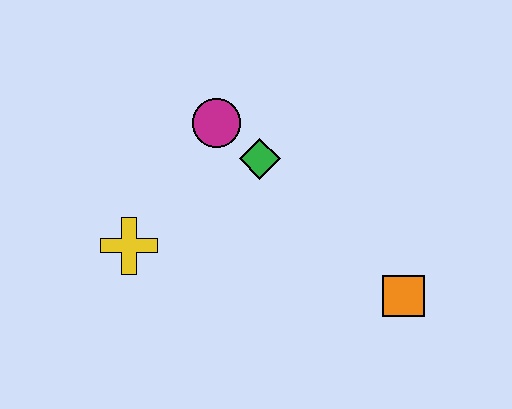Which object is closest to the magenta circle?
The green diamond is closest to the magenta circle.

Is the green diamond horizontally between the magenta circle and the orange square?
Yes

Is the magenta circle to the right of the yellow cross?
Yes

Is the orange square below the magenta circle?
Yes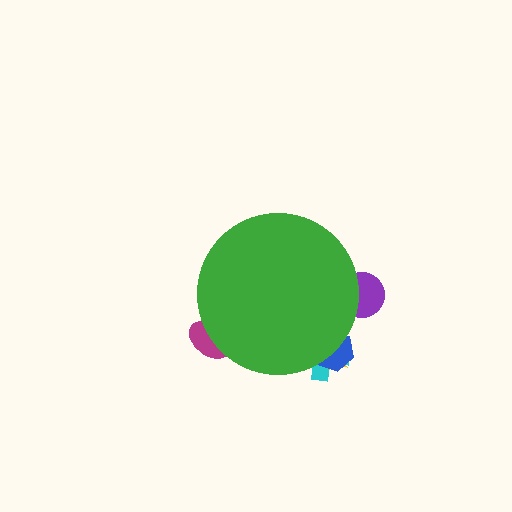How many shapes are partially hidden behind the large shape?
5 shapes are partially hidden.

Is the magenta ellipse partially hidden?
Yes, the magenta ellipse is partially hidden behind the green circle.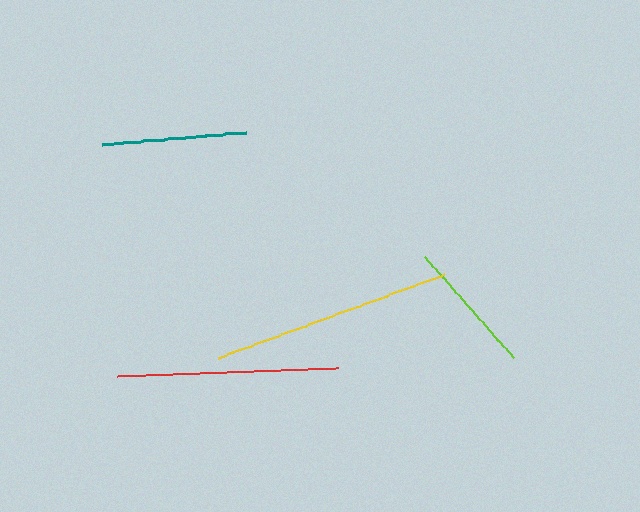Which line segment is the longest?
The yellow line is the longest at approximately 241 pixels.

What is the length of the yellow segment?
The yellow segment is approximately 241 pixels long.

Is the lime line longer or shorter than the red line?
The red line is longer than the lime line.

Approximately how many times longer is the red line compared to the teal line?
The red line is approximately 1.5 times the length of the teal line.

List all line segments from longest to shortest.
From longest to shortest: yellow, red, teal, lime.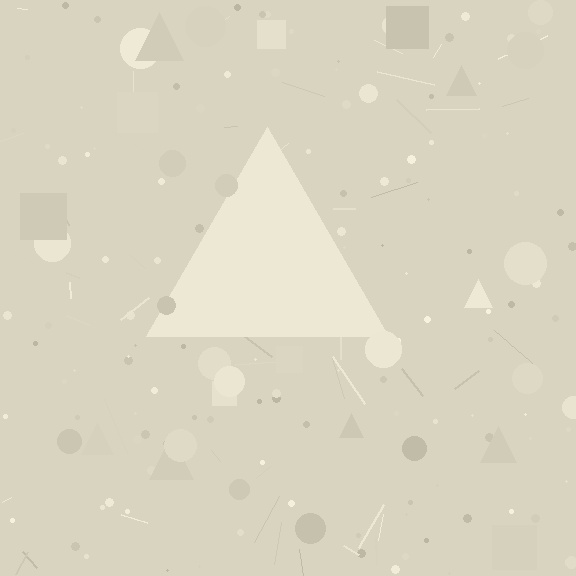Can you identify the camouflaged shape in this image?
The camouflaged shape is a triangle.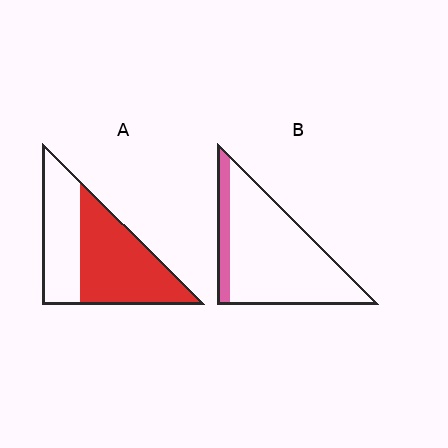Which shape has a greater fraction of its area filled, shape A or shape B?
Shape A.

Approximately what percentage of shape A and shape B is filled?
A is approximately 60% and B is approximately 15%.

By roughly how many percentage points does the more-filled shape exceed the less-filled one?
By roughly 45 percentage points (A over B).